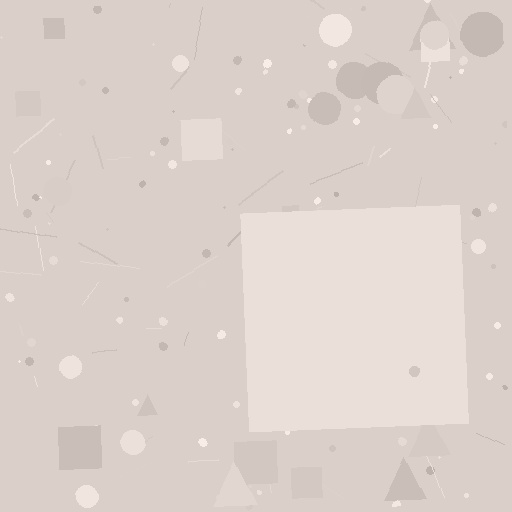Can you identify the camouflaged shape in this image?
The camouflaged shape is a square.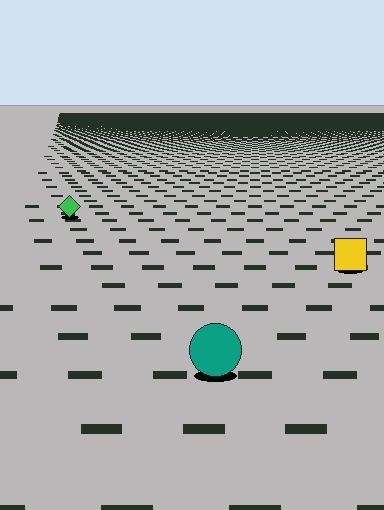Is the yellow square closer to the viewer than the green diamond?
Yes. The yellow square is closer — you can tell from the texture gradient: the ground texture is coarser near it.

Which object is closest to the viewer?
The teal circle is closest. The texture marks near it are larger and more spread out.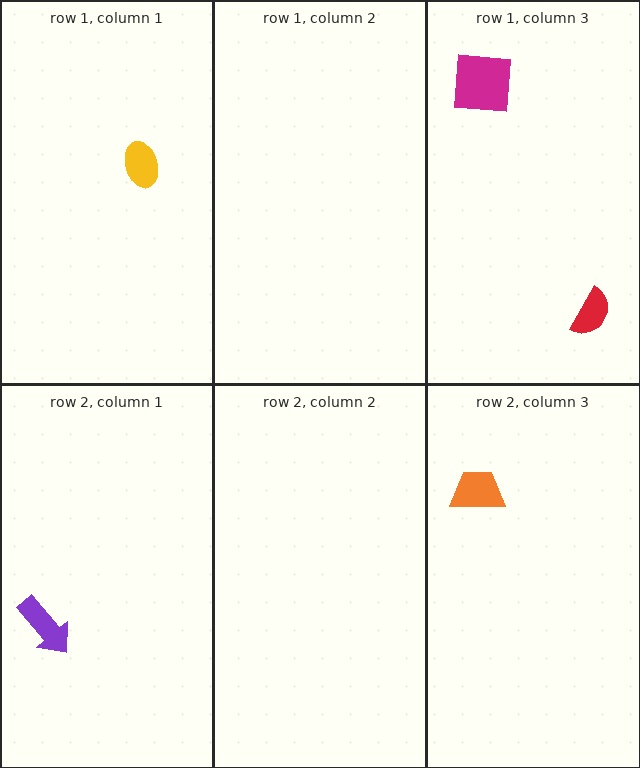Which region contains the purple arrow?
The row 2, column 1 region.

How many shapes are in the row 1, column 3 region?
2.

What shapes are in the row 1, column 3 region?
The magenta square, the red semicircle.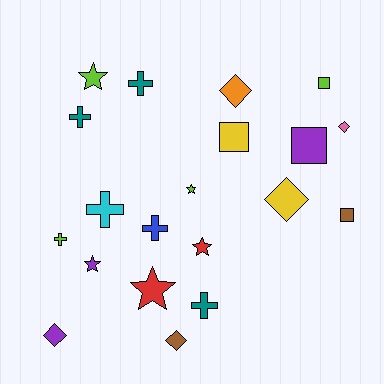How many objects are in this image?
There are 20 objects.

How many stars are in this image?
There are 5 stars.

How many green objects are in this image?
There are no green objects.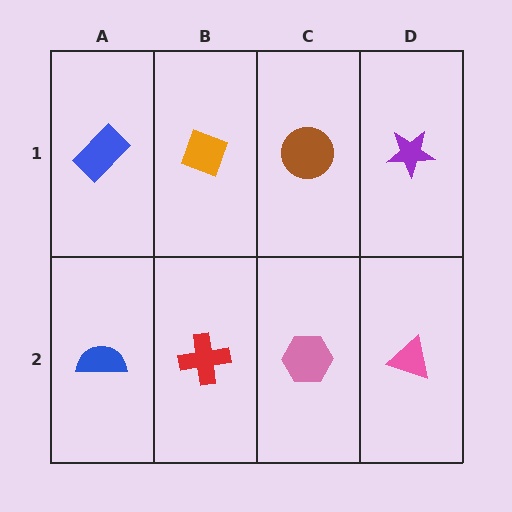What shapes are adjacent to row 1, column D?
A pink triangle (row 2, column D), a brown circle (row 1, column C).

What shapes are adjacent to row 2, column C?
A brown circle (row 1, column C), a red cross (row 2, column B), a pink triangle (row 2, column D).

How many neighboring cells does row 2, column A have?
2.